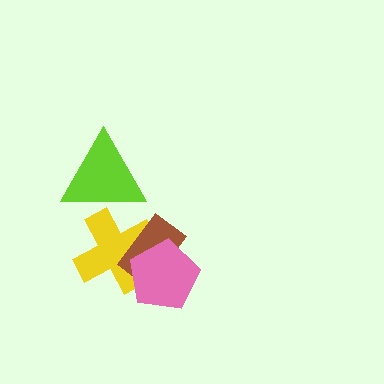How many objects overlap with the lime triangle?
1 object overlaps with the lime triangle.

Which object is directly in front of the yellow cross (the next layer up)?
The brown rectangle is directly in front of the yellow cross.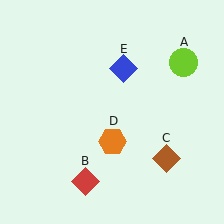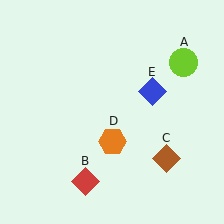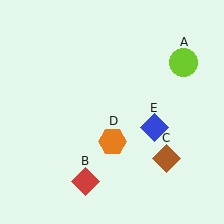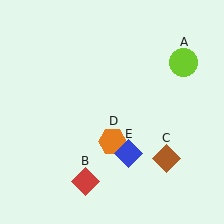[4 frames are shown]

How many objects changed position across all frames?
1 object changed position: blue diamond (object E).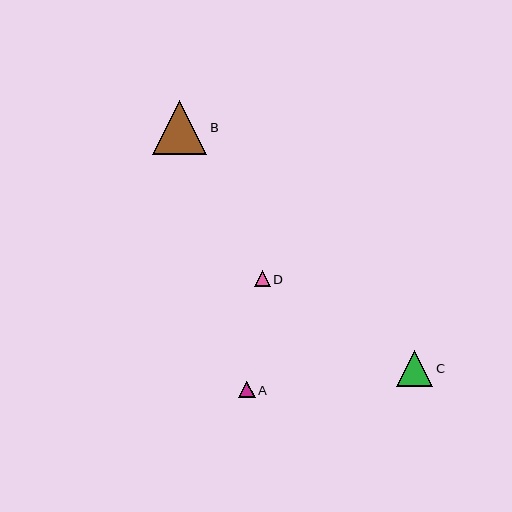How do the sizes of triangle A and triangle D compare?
Triangle A and triangle D are approximately the same size.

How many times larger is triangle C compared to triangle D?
Triangle C is approximately 2.3 times the size of triangle D.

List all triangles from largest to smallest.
From largest to smallest: B, C, A, D.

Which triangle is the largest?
Triangle B is the largest with a size of approximately 54 pixels.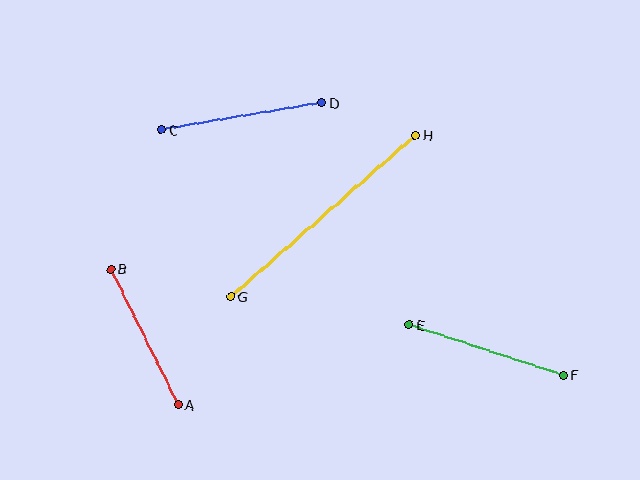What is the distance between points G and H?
The distance is approximately 245 pixels.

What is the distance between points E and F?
The distance is approximately 162 pixels.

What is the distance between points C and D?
The distance is approximately 163 pixels.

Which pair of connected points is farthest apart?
Points G and H are farthest apart.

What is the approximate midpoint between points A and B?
The midpoint is at approximately (144, 337) pixels.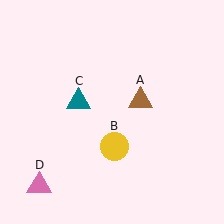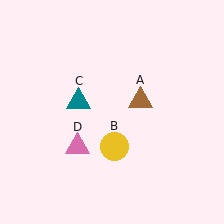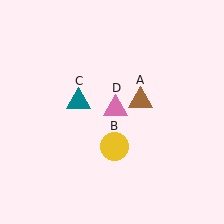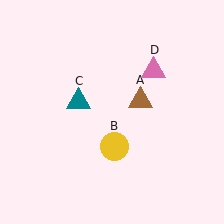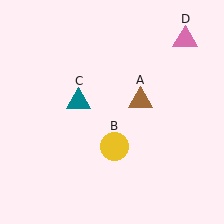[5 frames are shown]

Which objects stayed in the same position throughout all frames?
Brown triangle (object A) and yellow circle (object B) and teal triangle (object C) remained stationary.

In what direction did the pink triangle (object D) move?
The pink triangle (object D) moved up and to the right.